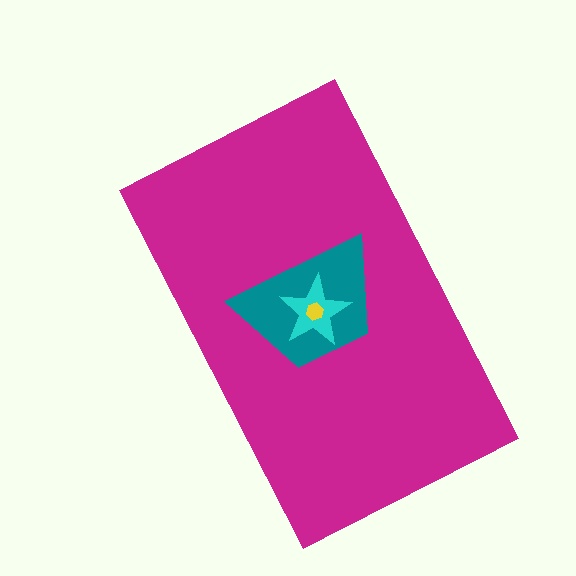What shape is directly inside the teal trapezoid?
The cyan star.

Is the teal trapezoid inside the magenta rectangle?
Yes.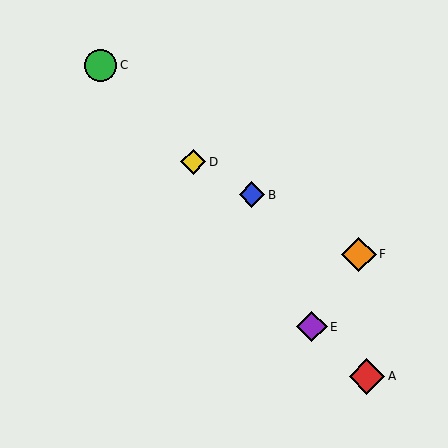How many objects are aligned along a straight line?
3 objects (B, D, F) are aligned along a straight line.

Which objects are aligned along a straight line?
Objects B, D, F are aligned along a straight line.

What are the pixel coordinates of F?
Object F is at (359, 255).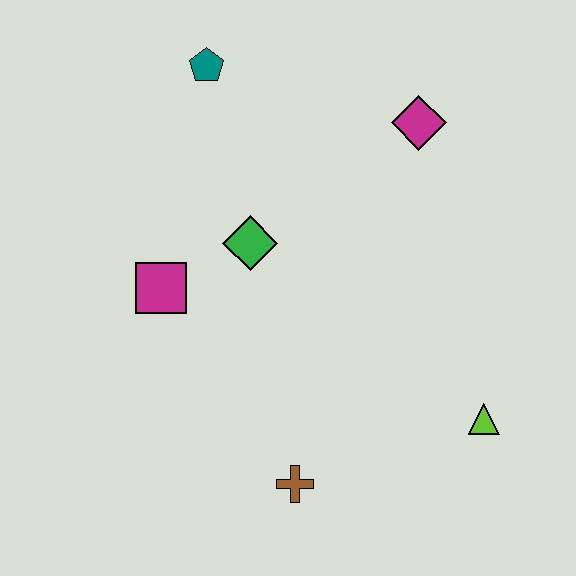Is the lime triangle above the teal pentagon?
No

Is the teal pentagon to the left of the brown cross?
Yes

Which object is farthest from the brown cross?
The teal pentagon is farthest from the brown cross.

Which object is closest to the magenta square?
The green diamond is closest to the magenta square.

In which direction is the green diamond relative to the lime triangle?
The green diamond is to the left of the lime triangle.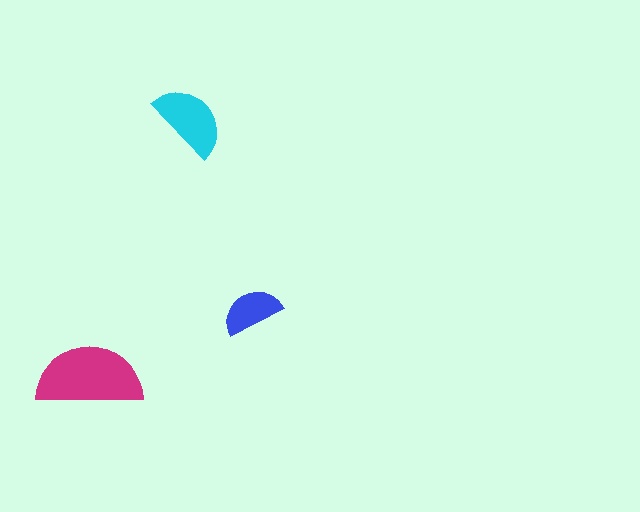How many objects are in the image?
There are 3 objects in the image.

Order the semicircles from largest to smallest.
the magenta one, the cyan one, the blue one.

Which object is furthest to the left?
The magenta semicircle is leftmost.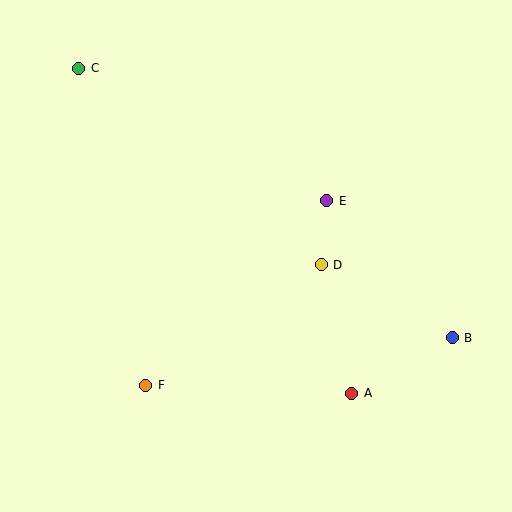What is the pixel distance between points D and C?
The distance between D and C is 312 pixels.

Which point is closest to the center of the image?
Point D at (321, 265) is closest to the center.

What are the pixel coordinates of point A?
Point A is at (352, 393).